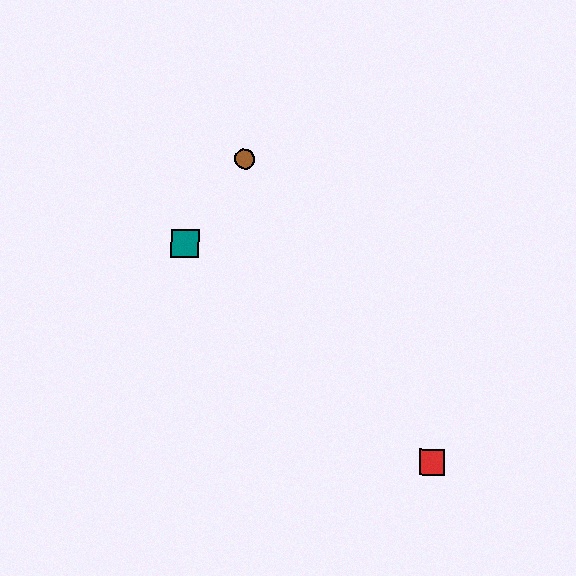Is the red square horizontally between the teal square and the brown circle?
No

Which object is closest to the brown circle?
The teal square is closest to the brown circle.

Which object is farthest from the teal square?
The red square is farthest from the teal square.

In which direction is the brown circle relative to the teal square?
The brown circle is above the teal square.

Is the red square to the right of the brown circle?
Yes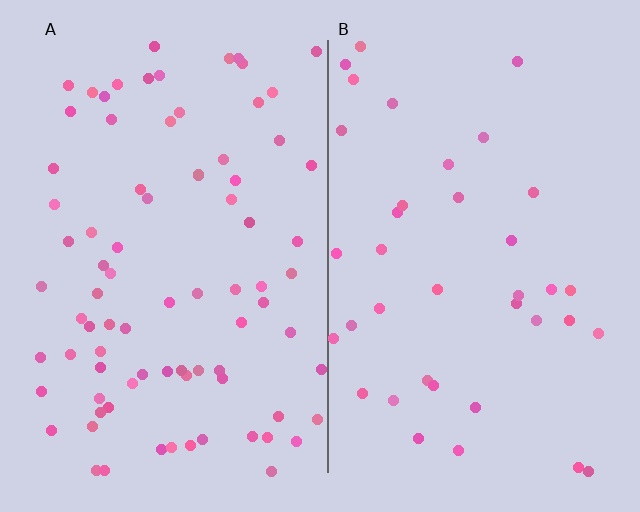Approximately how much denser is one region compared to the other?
Approximately 2.2× — region A over region B.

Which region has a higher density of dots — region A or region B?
A (the left).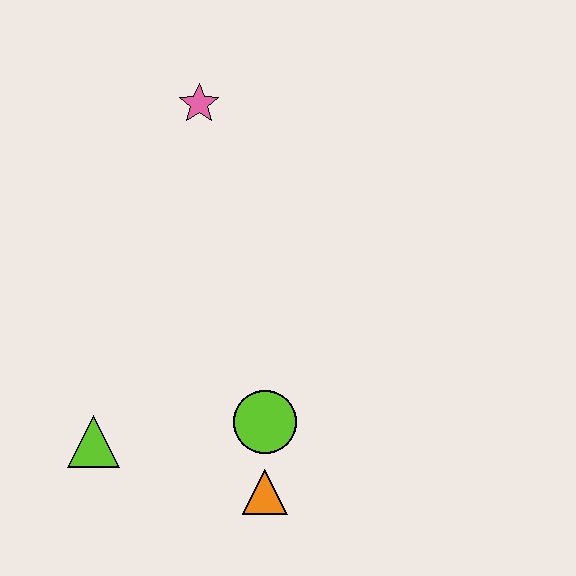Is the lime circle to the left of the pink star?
No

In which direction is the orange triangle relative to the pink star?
The orange triangle is below the pink star.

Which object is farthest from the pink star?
The orange triangle is farthest from the pink star.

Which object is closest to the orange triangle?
The lime circle is closest to the orange triangle.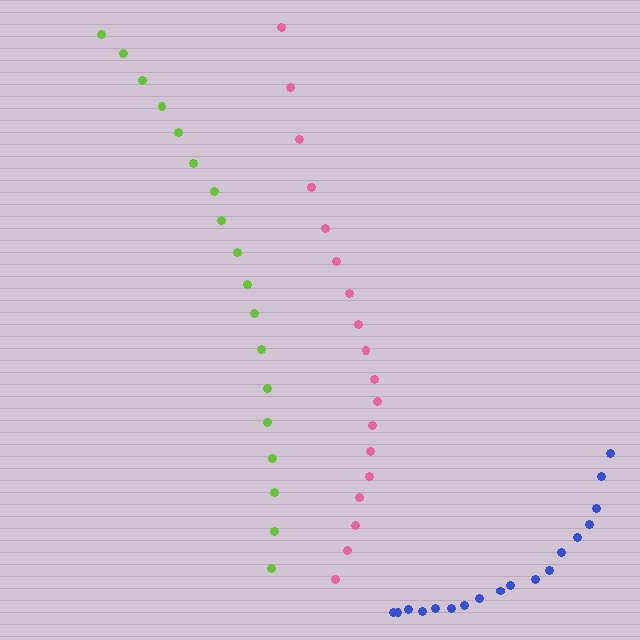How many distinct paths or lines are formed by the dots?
There are 3 distinct paths.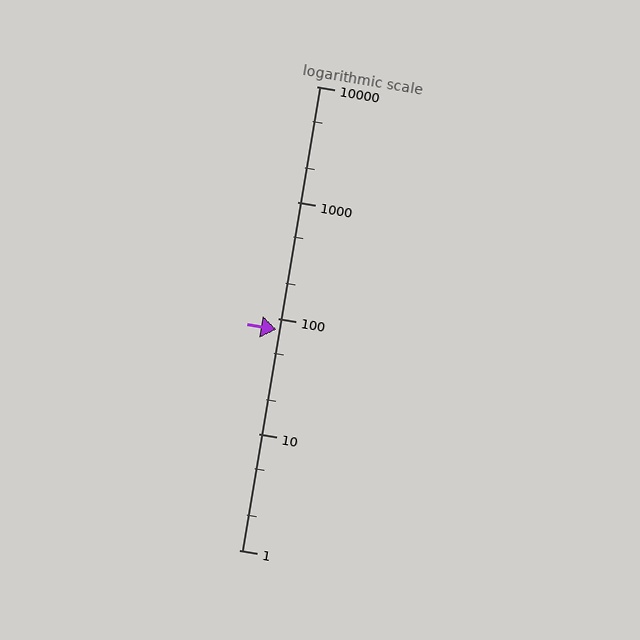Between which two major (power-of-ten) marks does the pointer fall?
The pointer is between 10 and 100.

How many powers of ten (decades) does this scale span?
The scale spans 4 decades, from 1 to 10000.